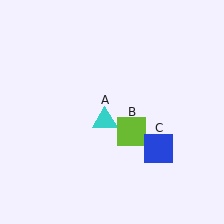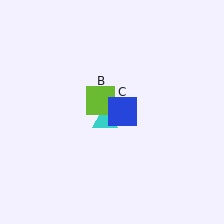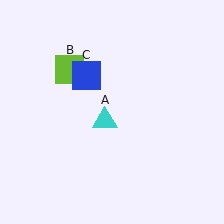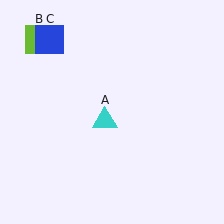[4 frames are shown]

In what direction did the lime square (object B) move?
The lime square (object B) moved up and to the left.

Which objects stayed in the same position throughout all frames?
Cyan triangle (object A) remained stationary.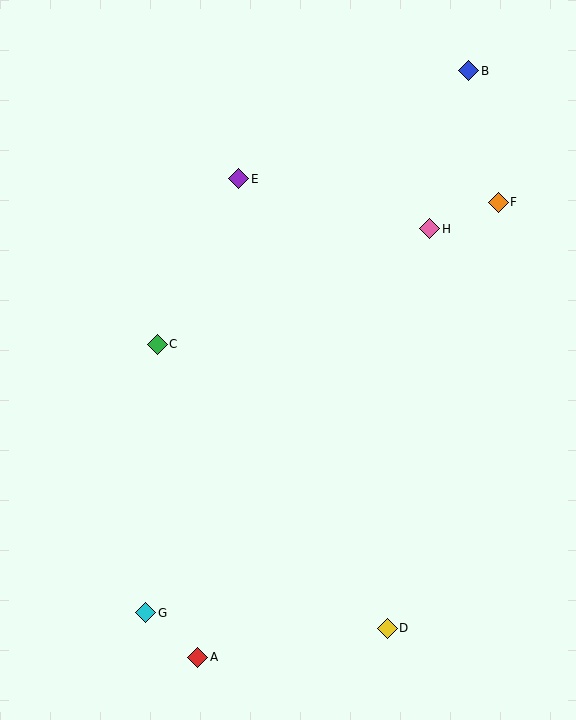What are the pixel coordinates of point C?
Point C is at (157, 344).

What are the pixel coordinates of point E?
Point E is at (239, 179).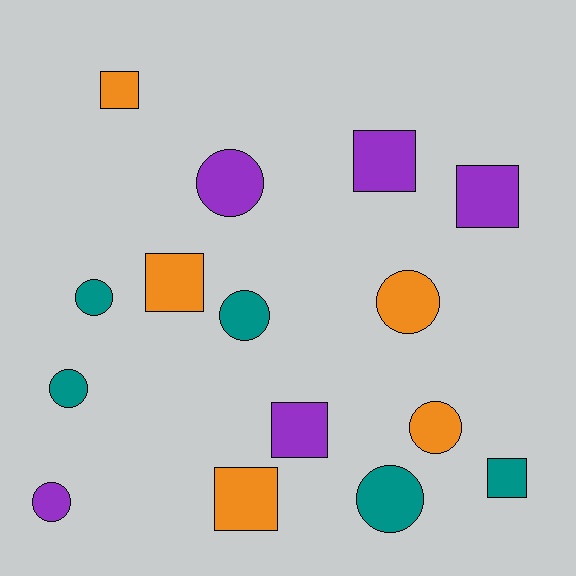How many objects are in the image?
There are 15 objects.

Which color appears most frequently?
Orange, with 5 objects.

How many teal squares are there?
There is 1 teal square.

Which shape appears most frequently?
Circle, with 8 objects.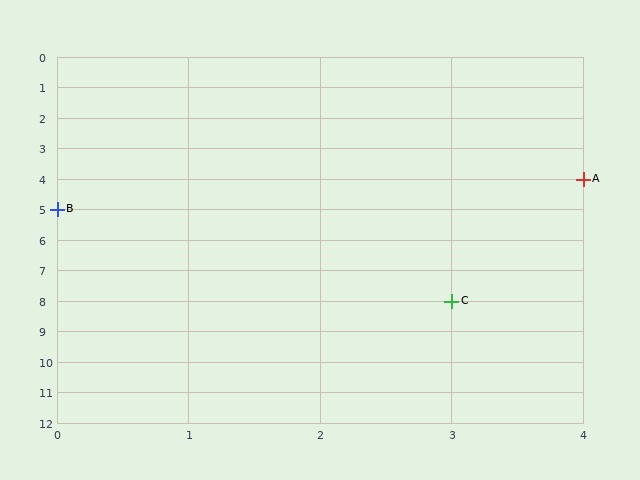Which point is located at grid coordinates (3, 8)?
Point C is at (3, 8).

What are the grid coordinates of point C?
Point C is at grid coordinates (3, 8).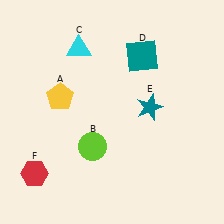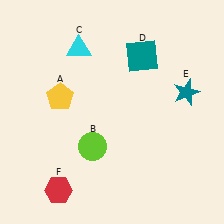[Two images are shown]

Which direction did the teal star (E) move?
The teal star (E) moved right.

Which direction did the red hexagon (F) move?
The red hexagon (F) moved right.